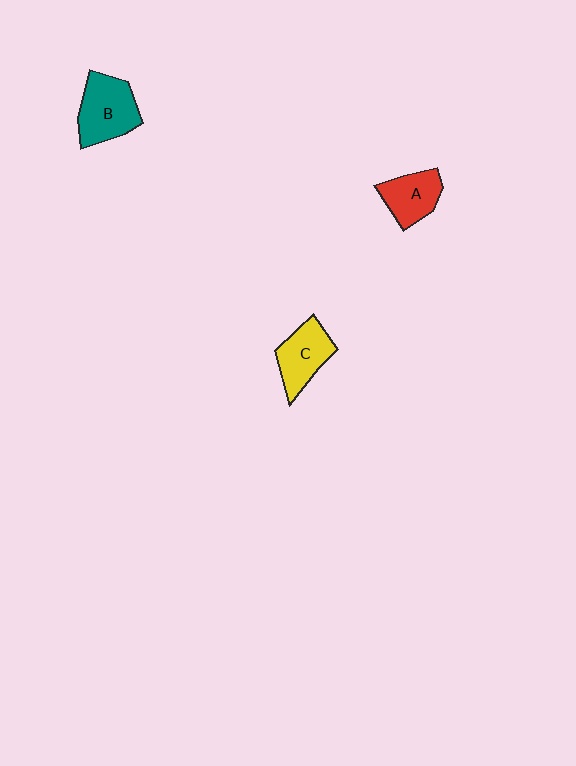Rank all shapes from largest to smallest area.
From largest to smallest: B (teal), C (yellow), A (red).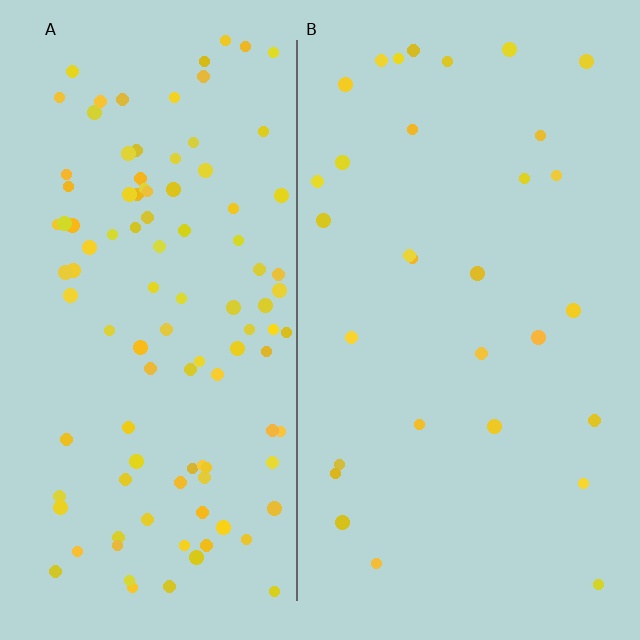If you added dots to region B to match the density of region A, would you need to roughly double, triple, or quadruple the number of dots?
Approximately quadruple.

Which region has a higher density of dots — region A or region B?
A (the left).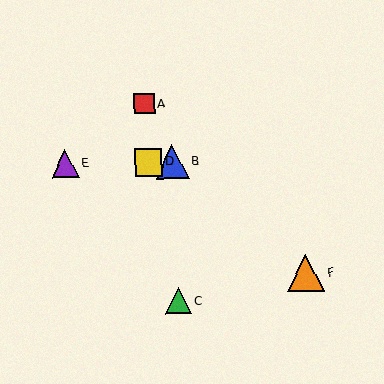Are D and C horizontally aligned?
No, D is at y≈162 and C is at y≈301.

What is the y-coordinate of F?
Object F is at y≈273.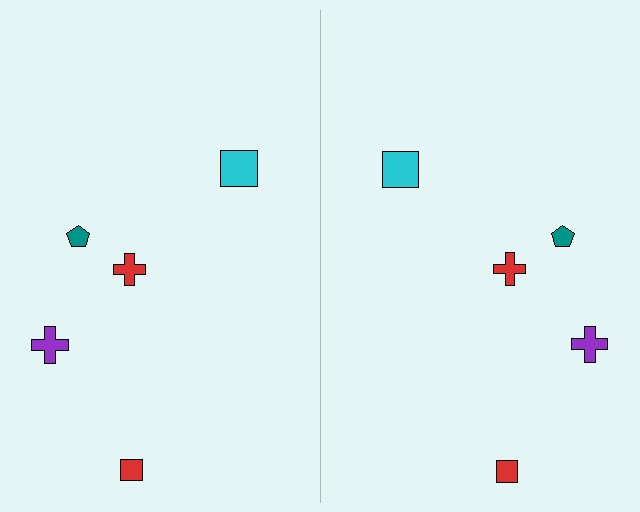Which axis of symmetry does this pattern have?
The pattern has a vertical axis of symmetry running through the center of the image.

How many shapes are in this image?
There are 10 shapes in this image.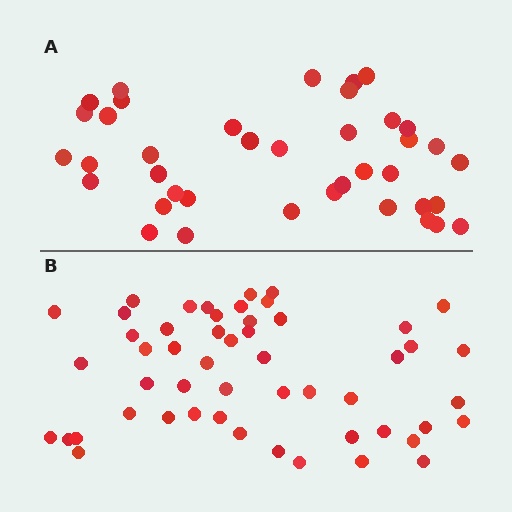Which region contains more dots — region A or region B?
Region B (the bottom region) has more dots.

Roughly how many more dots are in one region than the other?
Region B has approximately 15 more dots than region A.